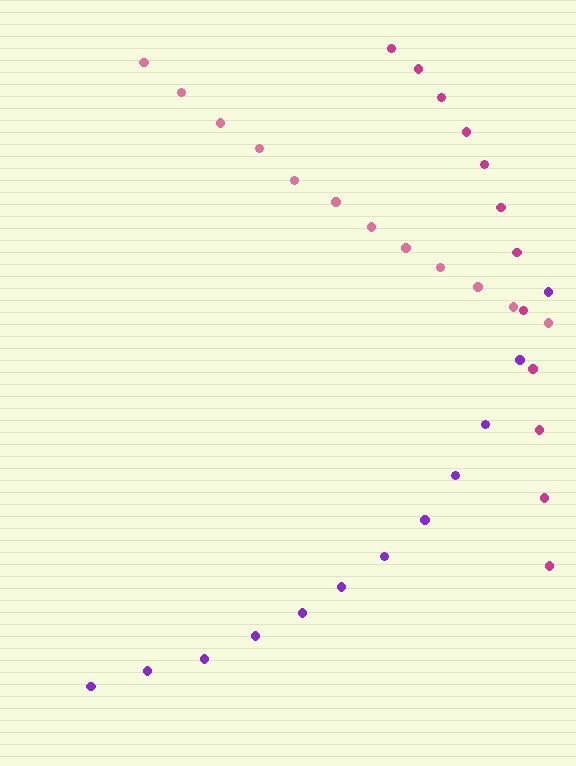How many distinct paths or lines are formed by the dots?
There are 3 distinct paths.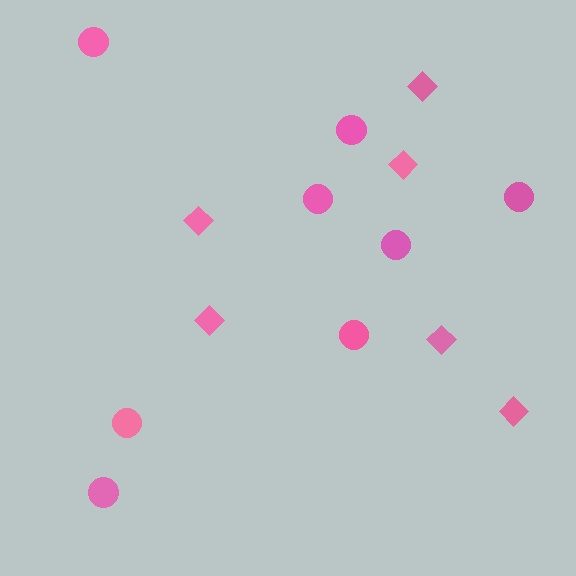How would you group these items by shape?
There are 2 groups: one group of circles (8) and one group of diamonds (6).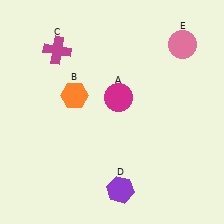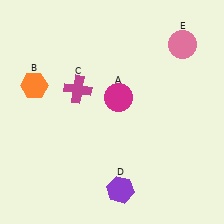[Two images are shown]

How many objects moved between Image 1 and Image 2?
2 objects moved between the two images.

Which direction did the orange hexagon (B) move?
The orange hexagon (B) moved left.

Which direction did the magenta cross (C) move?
The magenta cross (C) moved down.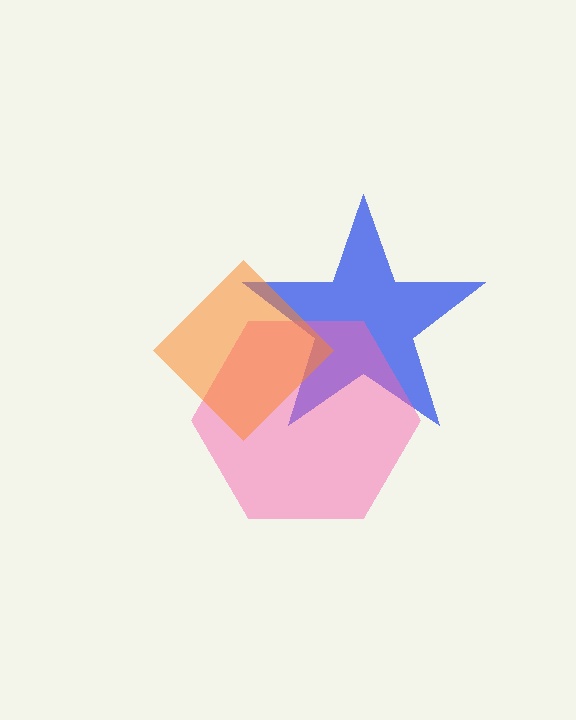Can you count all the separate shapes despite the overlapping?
Yes, there are 3 separate shapes.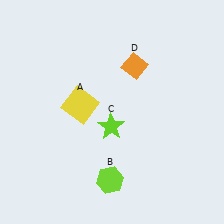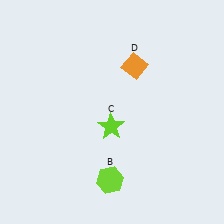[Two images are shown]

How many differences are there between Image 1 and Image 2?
There is 1 difference between the two images.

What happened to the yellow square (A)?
The yellow square (A) was removed in Image 2. It was in the top-left area of Image 1.